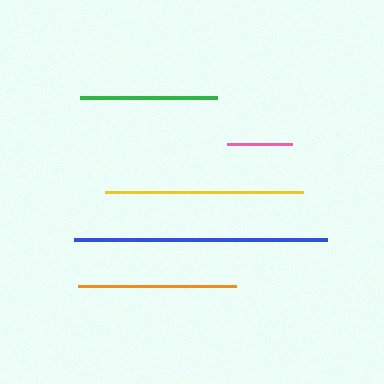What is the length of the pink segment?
The pink segment is approximately 66 pixels long.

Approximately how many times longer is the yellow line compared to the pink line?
The yellow line is approximately 3.0 times the length of the pink line.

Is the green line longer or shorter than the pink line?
The green line is longer than the pink line.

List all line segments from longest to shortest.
From longest to shortest: blue, yellow, orange, green, pink.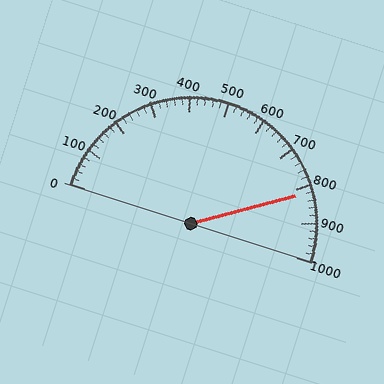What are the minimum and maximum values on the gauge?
The gauge ranges from 0 to 1000.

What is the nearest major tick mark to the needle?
The nearest major tick mark is 800.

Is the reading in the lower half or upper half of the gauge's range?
The reading is in the upper half of the range (0 to 1000).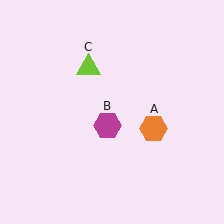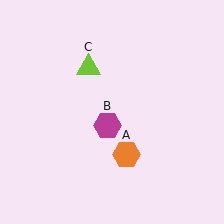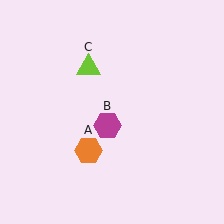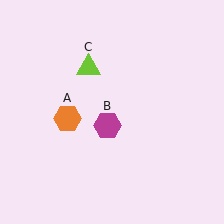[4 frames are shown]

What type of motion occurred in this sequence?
The orange hexagon (object A) rotated clockwise around the center of the scene.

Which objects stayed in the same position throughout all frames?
Magenta hexagon (object B) and lime triangle (object C) remained stationary.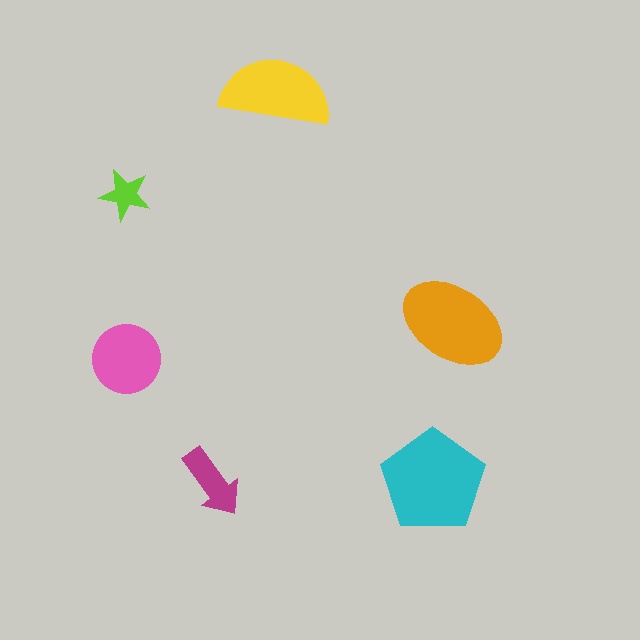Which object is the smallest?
The lime star.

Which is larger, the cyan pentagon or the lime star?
The cyan pentagon.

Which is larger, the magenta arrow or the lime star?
The magenta arrow.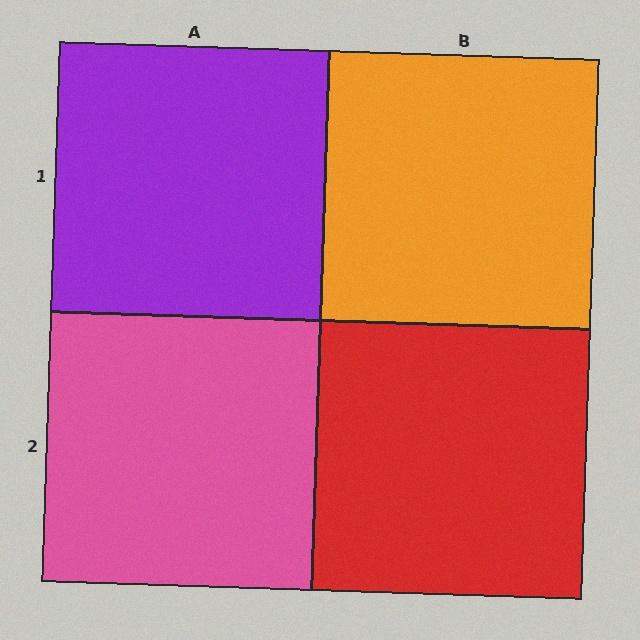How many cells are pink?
1 cell is pink.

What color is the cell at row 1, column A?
Purple.